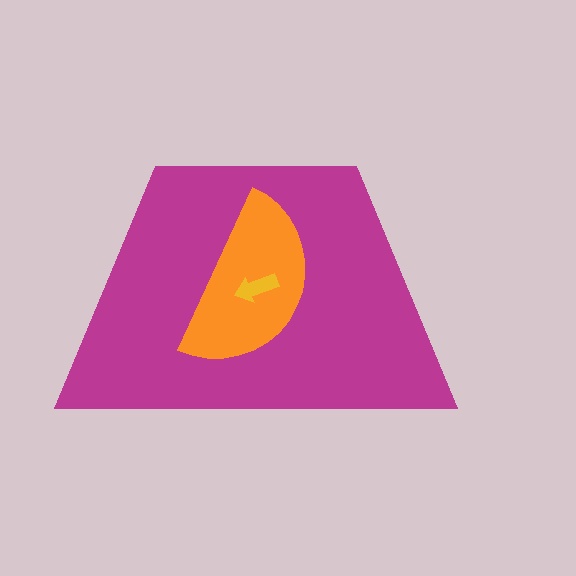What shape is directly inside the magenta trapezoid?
The orange semicircle.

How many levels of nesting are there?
3.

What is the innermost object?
The yellow arrow.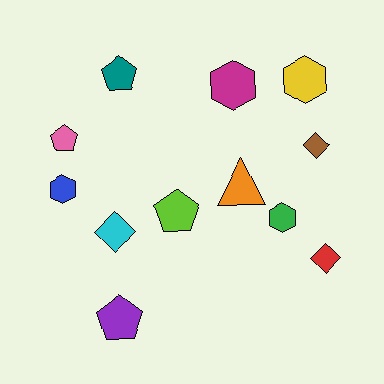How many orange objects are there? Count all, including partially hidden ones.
There is 1 orange object.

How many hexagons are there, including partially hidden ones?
There are 4 hexagons.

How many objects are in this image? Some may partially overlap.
There are 12 objects.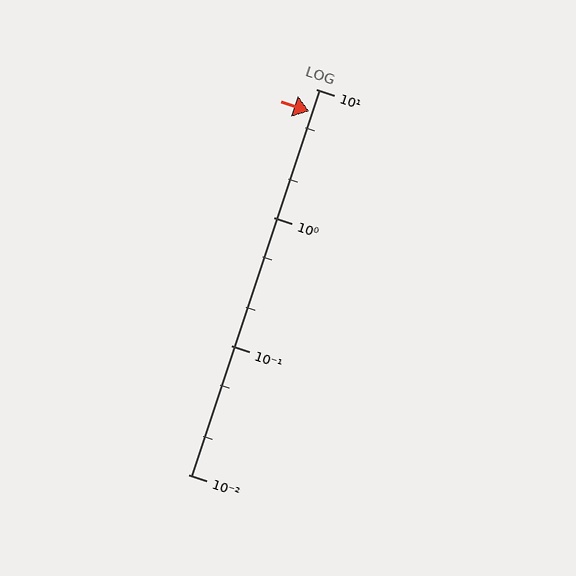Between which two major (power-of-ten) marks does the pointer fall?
The pointer is between 1 and 10.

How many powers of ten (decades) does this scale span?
The scale spans 3 decades, from 0.01 to 10.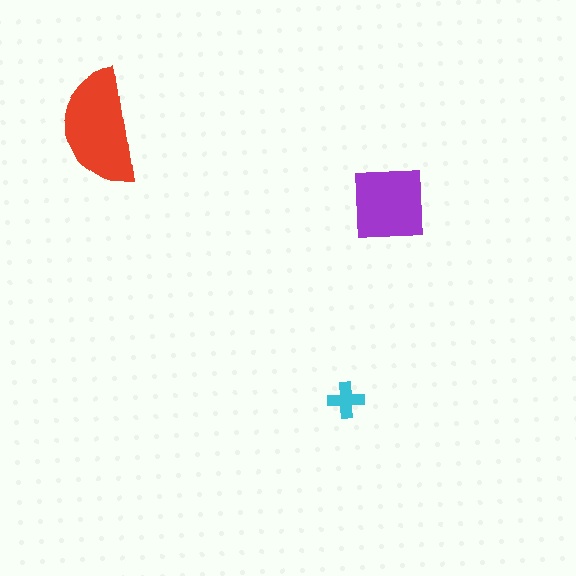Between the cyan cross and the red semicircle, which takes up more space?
The red semicircle.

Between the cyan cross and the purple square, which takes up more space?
The purple square.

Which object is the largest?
The red semicircle.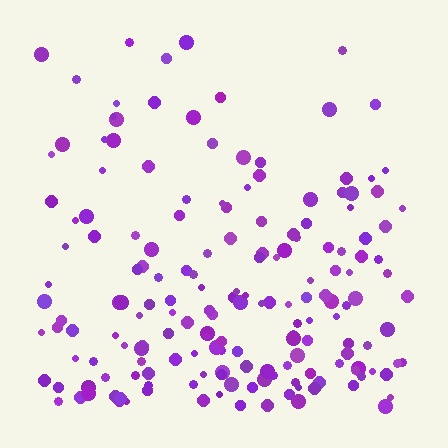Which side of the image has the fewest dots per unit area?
The top.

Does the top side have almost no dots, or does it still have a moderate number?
Still a moderate number, just noticeably fewer than the bottom.